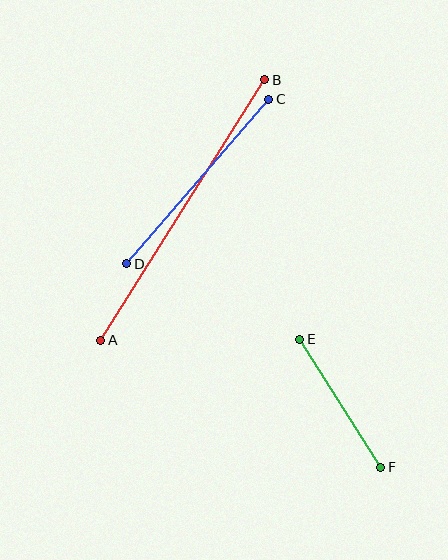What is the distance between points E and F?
The distance is approximately 151 pixels.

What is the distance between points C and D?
The distance is approximately 217 pixels.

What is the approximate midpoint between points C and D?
The midpoint is at approximately (198, 182) pixels.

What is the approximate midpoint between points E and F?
The midpoint is at approximately (340, 403) pixels.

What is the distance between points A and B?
The distance is approximately 308 pixels.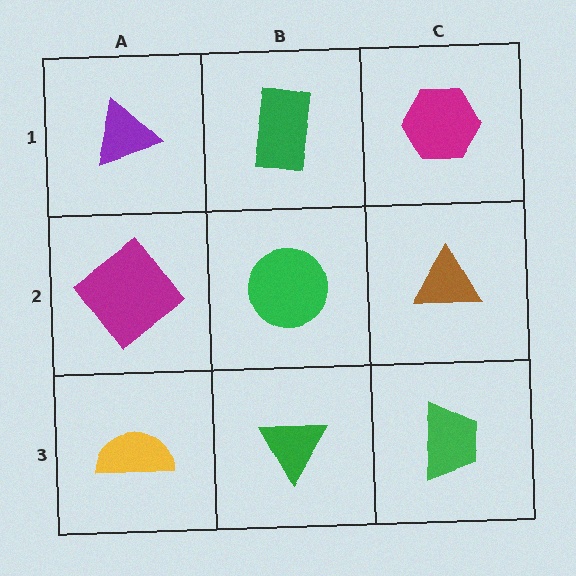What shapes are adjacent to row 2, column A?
A purple triangle (row 1, column A), a yellow semicircle (row 3, column A), a green circle (row 2, column B).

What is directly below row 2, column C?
A green trapezoid.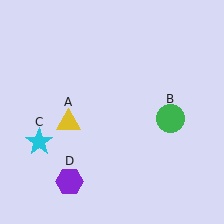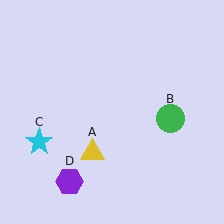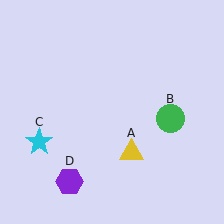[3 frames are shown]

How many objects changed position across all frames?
1 object changed position: yellow triangle (object A).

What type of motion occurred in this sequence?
The yellow triangle (object A) rotated counterclockwise around the center of the scene.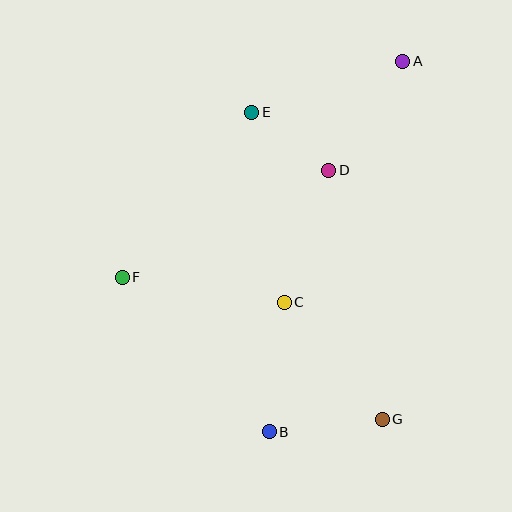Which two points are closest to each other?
Points D and E are closest to each other.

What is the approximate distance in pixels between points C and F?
The distance between C and F is approximately 164 pixels.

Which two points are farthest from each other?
Points A and B are farthest from each other.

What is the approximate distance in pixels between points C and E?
The distance between C and E is approximately 193 pixels.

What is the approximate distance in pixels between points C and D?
The distance between C and D is approximately 139 pixels.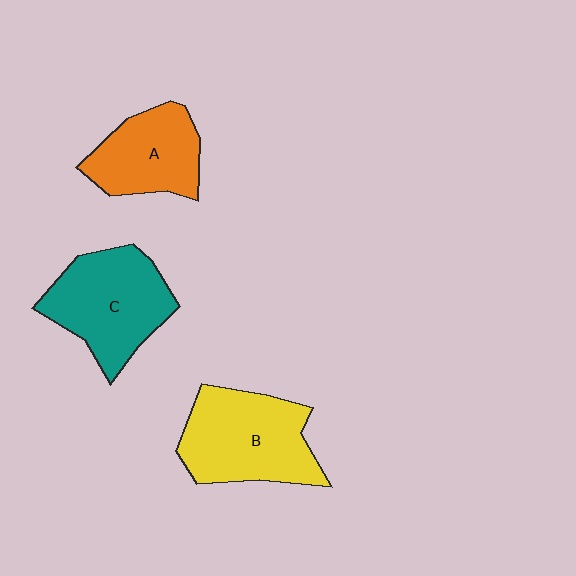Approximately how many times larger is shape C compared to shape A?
Approximately 1.3 times.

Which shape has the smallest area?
Shape A (orange).